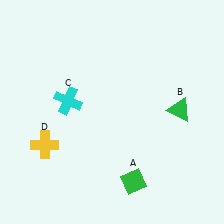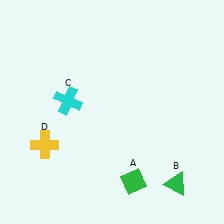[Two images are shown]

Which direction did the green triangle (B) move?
The green triangle (B) moved down.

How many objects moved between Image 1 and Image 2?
1 object moved between the two images.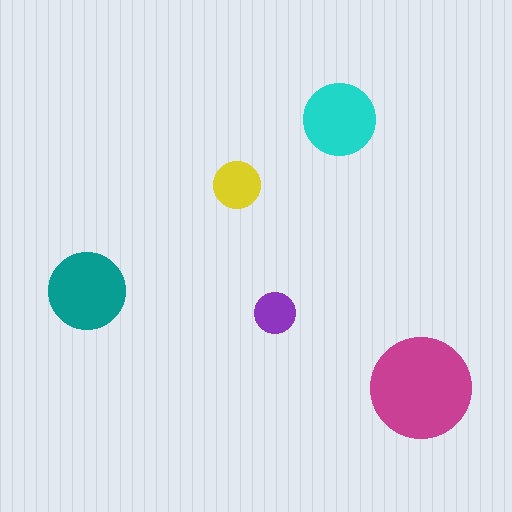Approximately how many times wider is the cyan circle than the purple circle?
About 1.5 times wider.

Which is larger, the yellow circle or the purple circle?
The yellow one.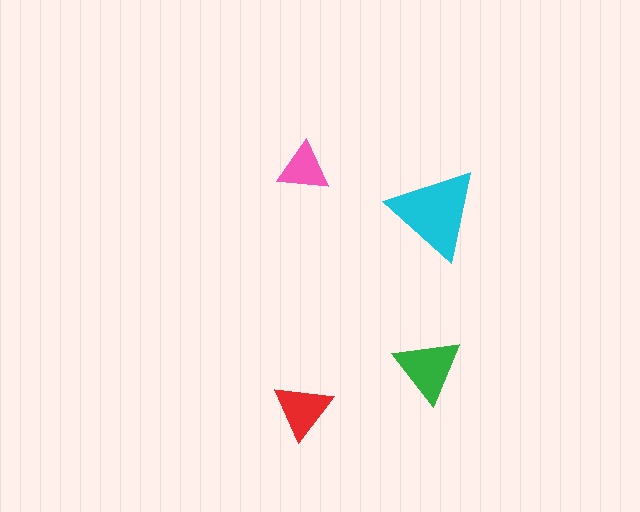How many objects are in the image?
There are 4 objects in the image.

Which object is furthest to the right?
The cyan triangle is rightmost.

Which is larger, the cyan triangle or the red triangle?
The cyan one.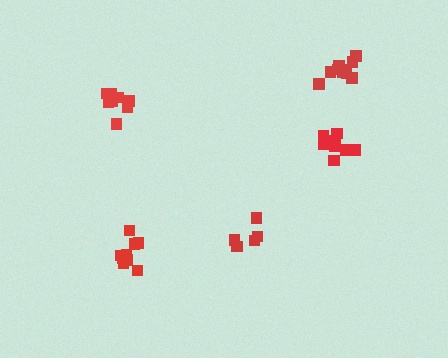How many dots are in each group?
Group 1: 10 dots, Group 2: 8 dots, Group 3: 5 dots, Group 4: 9 dots, Group 5: 11 dots (43 total).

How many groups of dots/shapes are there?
There are 5 groups.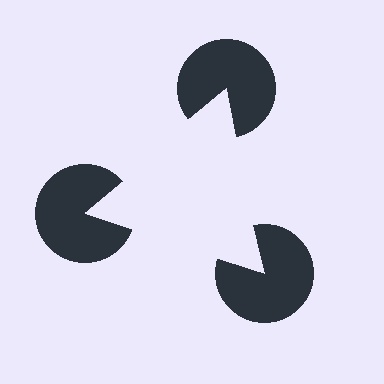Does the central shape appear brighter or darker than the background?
It typically appears slightly brighter than the background, even though no actual brightness change is drawn.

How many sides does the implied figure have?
3 sides.